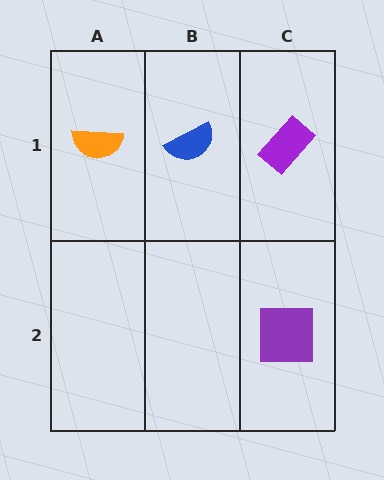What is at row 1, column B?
A blue semicircle.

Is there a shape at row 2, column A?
No, that cell is empty.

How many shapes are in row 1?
3 shapes.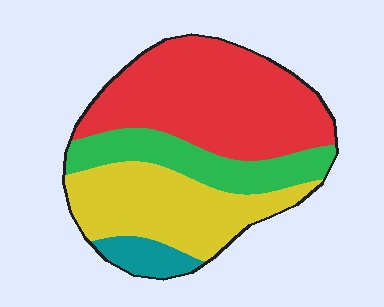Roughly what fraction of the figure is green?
Green takes up about one fifth (1/5) of the figure.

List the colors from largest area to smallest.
From largest to smallest: red, yellow, green, teal.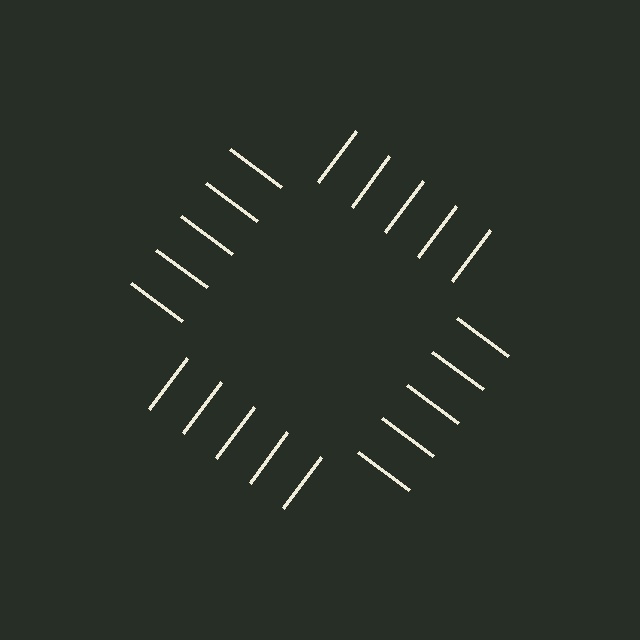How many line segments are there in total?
20 — 5 along each of the 4 edges.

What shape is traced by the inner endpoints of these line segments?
An illusory square — the line segments terminate on its edges but no continuous stroke is drawn.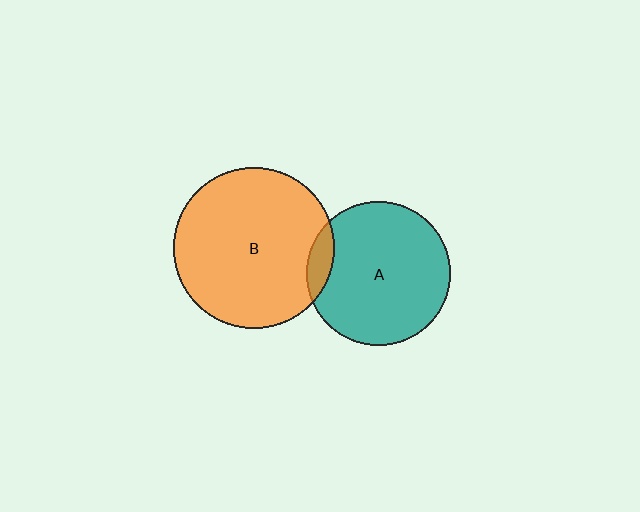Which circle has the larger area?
Circle B (orange).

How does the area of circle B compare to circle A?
Approximately 1.3 times.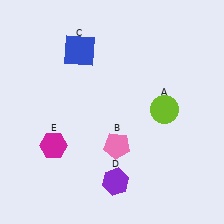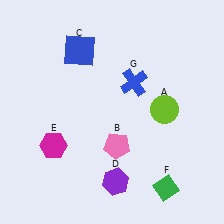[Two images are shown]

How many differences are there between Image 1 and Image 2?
There are 2 differences between the two images.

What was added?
A green diamond (F), a blue cross (G) were added in Image 2.